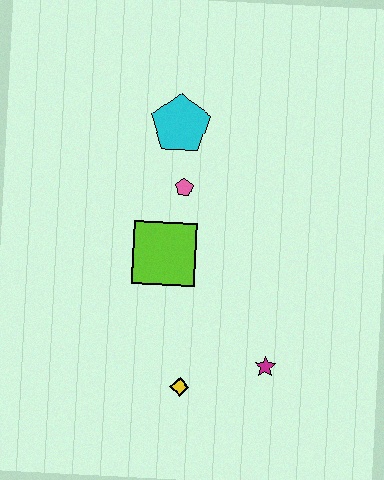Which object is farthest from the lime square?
The magenta star is farthest from the lime square.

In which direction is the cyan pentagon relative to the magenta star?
The cyan pentagon is above the magenta star.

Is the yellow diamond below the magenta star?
Yes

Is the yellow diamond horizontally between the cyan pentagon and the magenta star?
Yes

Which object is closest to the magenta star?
The yellow diamond is closest to the magenta star.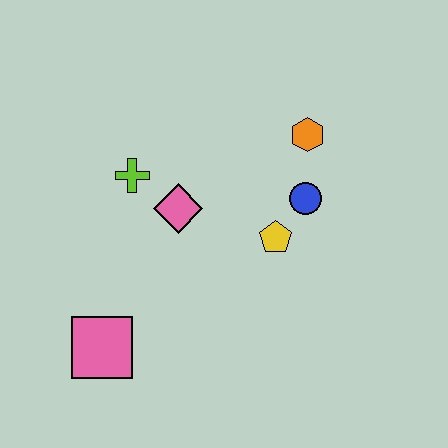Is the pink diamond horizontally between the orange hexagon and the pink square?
Yes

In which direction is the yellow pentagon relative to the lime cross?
The yellow pentagon is to the right of the lime cross.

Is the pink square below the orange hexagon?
Yes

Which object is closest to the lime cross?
The pink diamond is closest to the lime cross.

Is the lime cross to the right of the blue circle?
No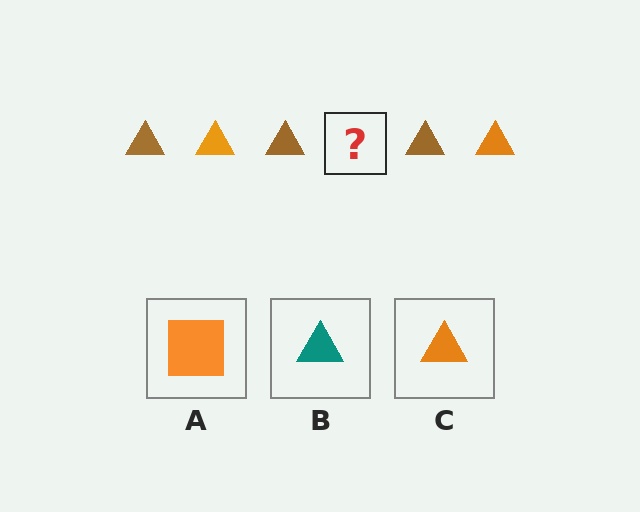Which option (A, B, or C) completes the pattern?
C.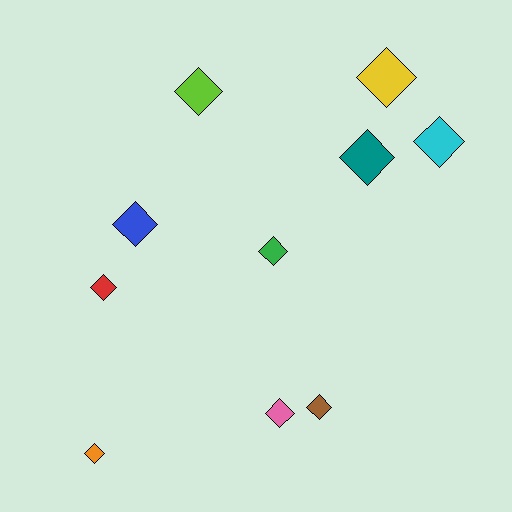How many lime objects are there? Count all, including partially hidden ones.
There is 1 lime object.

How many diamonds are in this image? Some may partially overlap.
There are 10 diamonds.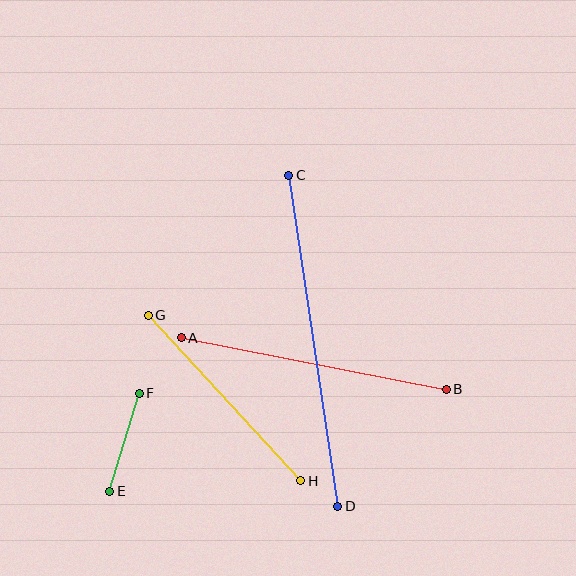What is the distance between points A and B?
The distance is approximately 270 pixels.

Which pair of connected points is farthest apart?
Points C and D are farthest apart.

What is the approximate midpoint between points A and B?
The midpoint is at approximately (314, 363) pixels.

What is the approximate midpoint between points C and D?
The midpoint is at approximately (313, 341) pixels.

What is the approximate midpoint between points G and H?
The midpoint is at approximately (224, 398) pixels.